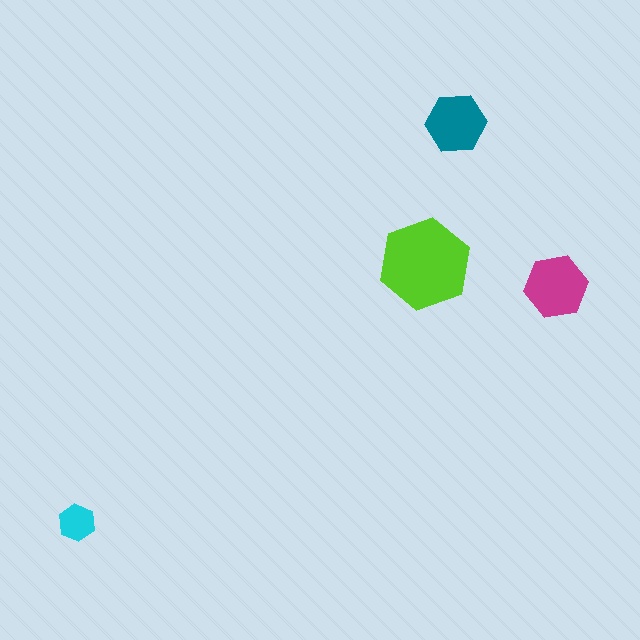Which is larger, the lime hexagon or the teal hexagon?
The lime one.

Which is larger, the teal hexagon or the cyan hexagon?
The teal one.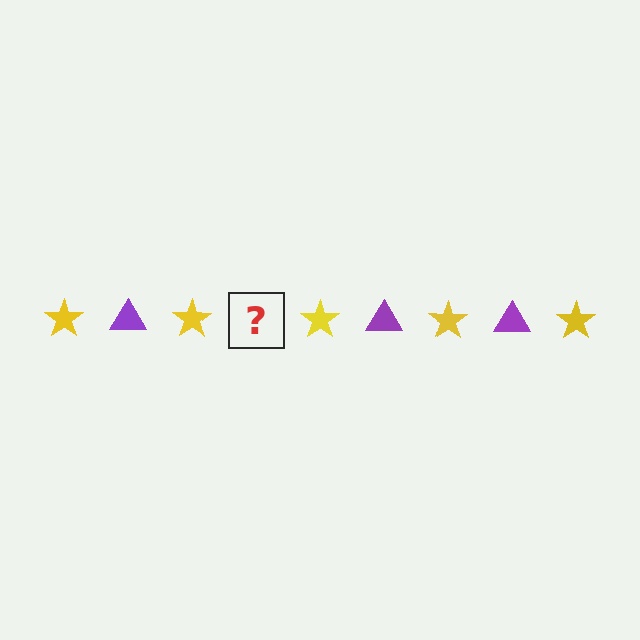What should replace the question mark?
The question mark should be replaced with a purple triangle.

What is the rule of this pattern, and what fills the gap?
The rule is that the pattern alternates between yellow star and purple triangle. The gap should be filled with a purple triangle.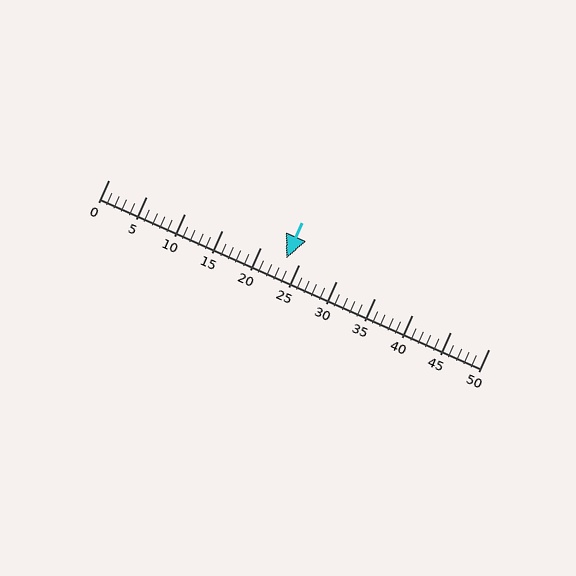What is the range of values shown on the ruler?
The ruler shows values from 0 to 50.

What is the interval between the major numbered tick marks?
The major tick marks are spaced 5 units apart.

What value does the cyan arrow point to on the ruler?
The cyan arrow points to approximately 23.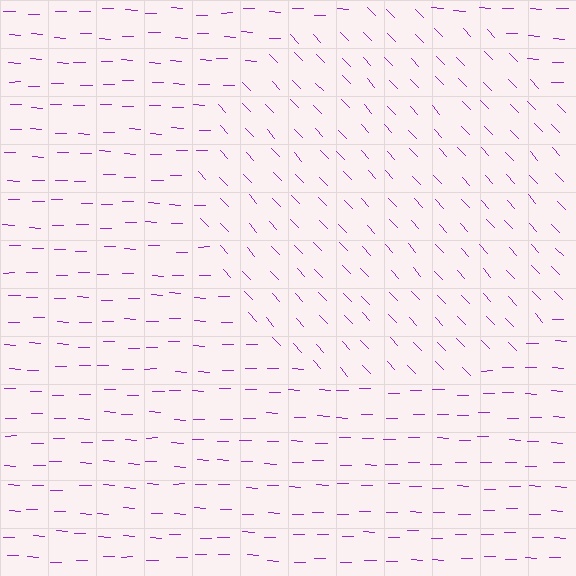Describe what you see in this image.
The image is filled with small purple line segments. A circle region in the image has lines oriented differently from the surrounding lines, creating a visible texture boundary.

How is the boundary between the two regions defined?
The boundary is defined purely by a change in line orientation (approximately 45 degrees difference). All lines are the same color and thickness.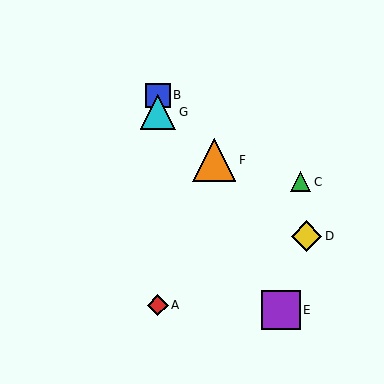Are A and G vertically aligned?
Yes, both are at x≈158.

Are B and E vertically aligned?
No, B is at x≈158 and E is at x≈281.